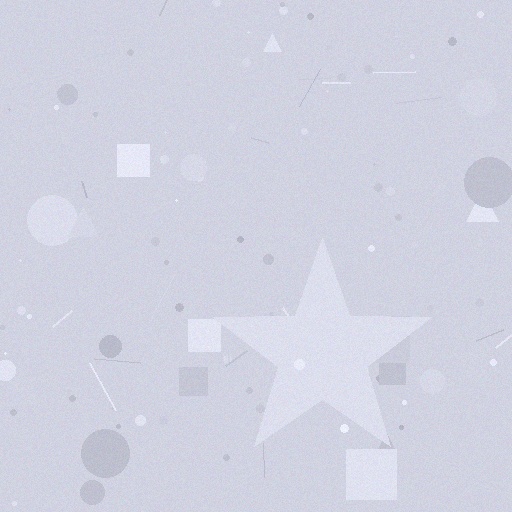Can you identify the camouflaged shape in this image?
The camouflaged shape is a star.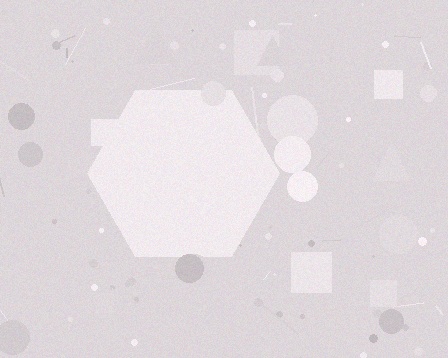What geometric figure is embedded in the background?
A hexagon is embedded in the background.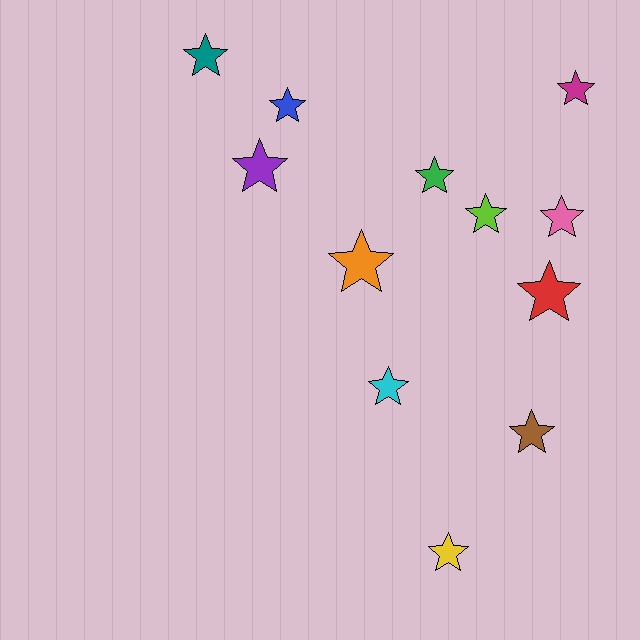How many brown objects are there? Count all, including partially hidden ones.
There is 1 brown object.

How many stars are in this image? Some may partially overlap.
There are 12 stars.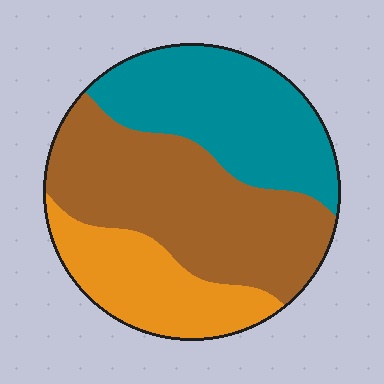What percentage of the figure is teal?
Teal takes up about one third (1/3) of the figure.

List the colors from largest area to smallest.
From largest to smallest: brown, teal, orange.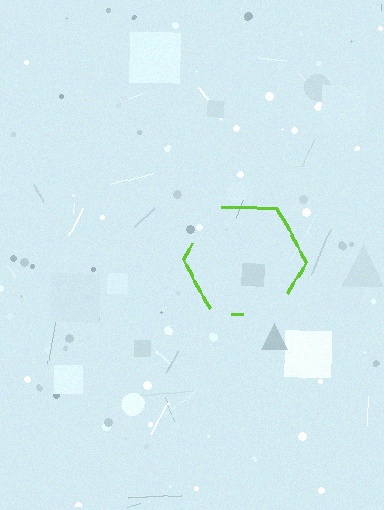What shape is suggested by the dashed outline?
The dashed outline suggests a hexagon.